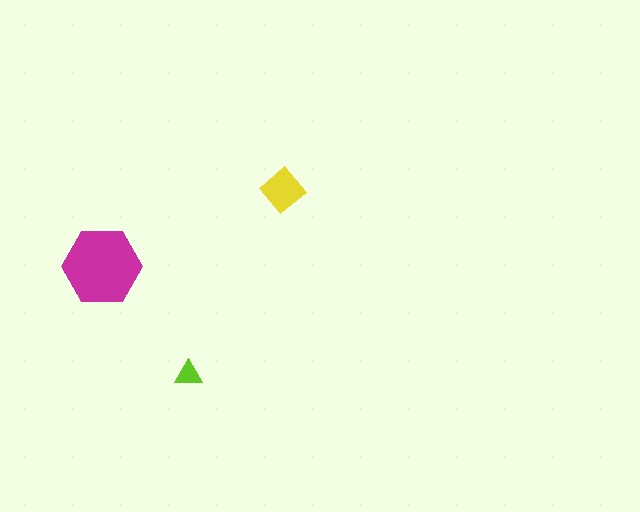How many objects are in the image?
There are 3 objects in the image.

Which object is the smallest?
The lime triangle.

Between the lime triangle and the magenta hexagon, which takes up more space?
The magenta hexagon.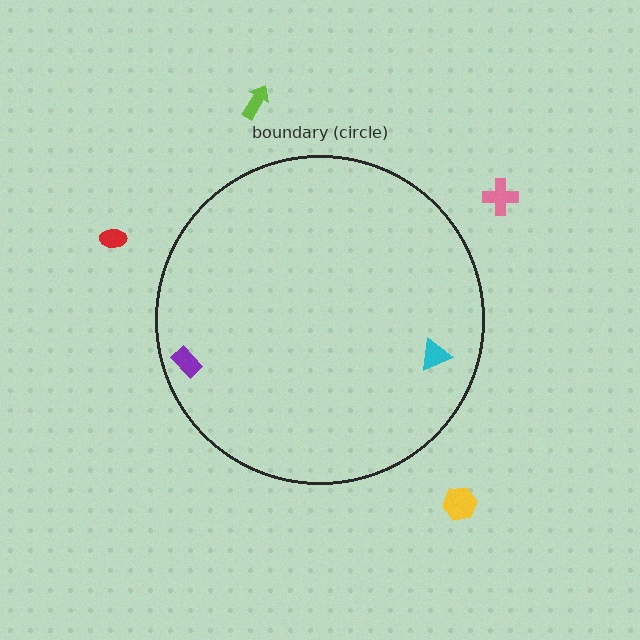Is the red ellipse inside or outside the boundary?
Outside.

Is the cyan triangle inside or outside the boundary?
Inside.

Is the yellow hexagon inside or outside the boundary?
Outside.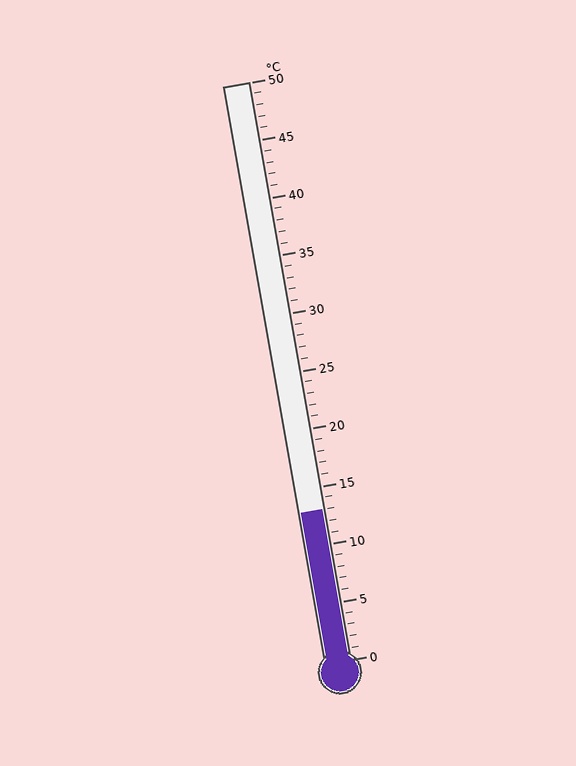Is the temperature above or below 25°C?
The temperature is below 25°C.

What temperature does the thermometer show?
The thermometer shows approximately 13°C.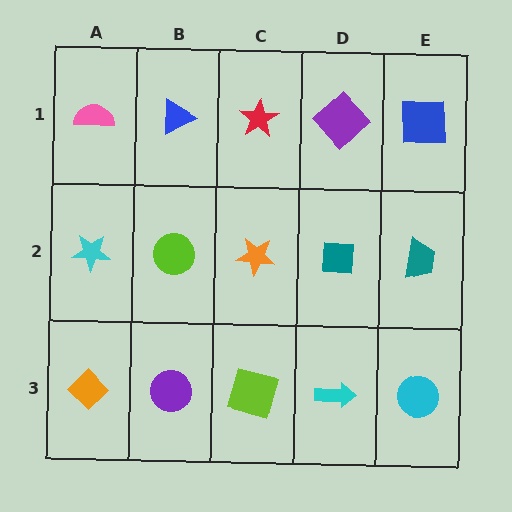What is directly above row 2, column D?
A purple diamond.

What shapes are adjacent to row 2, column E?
A blue square (row 1, column E), a cyan circle (row 3, column E), a teal square (row 2, column D).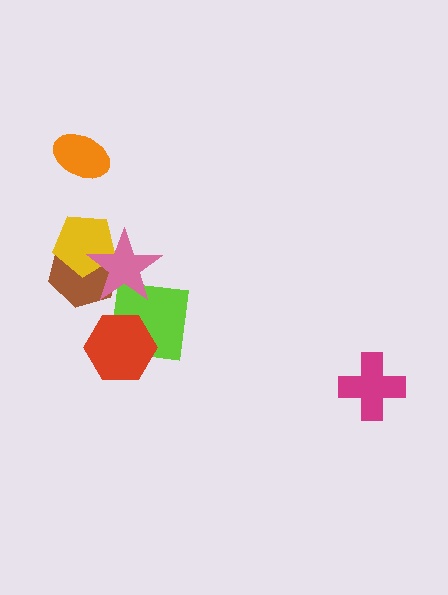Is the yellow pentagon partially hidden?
Yes, it is partially covered by another shape.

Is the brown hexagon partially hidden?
Yes, it is partially covered by another shape.